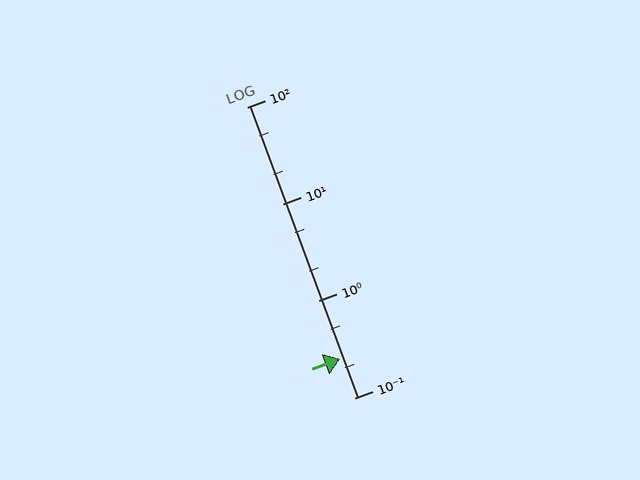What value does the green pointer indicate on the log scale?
The pointer indicates approximately 0.25.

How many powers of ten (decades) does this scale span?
The scale spans 3 decades, from 0.1 to 100.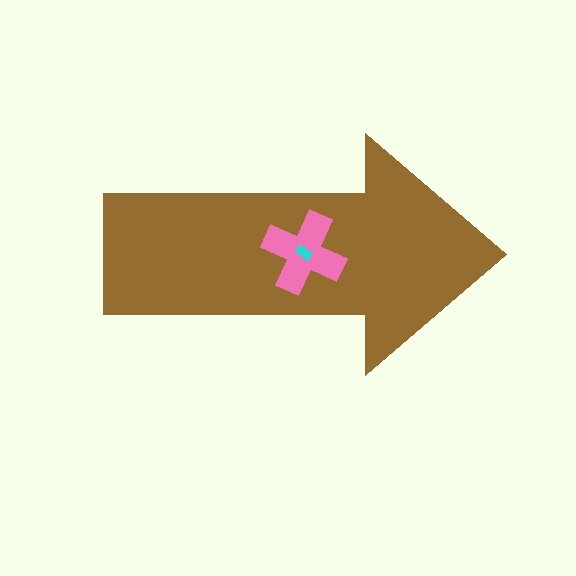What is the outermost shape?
The brown arrow.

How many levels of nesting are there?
3.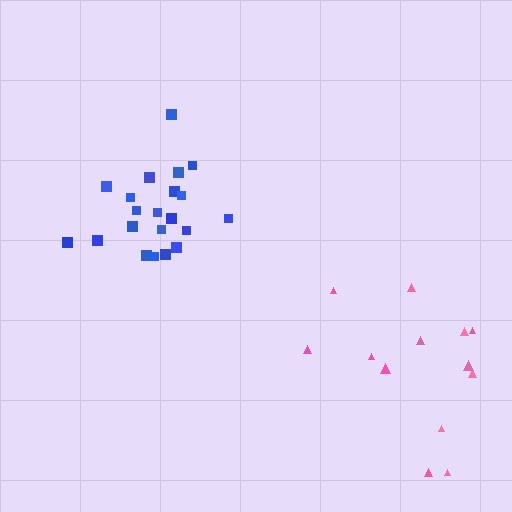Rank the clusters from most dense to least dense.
blue, pink.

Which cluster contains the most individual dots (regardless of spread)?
Blue (21).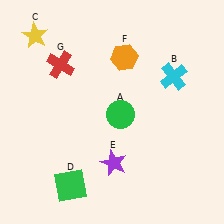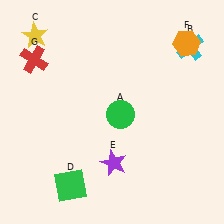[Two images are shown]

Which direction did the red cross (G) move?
The red cross (G) moved left.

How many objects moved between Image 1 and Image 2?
3 objects moved between the two images.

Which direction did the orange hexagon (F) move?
The orange hexagon (F) moved right.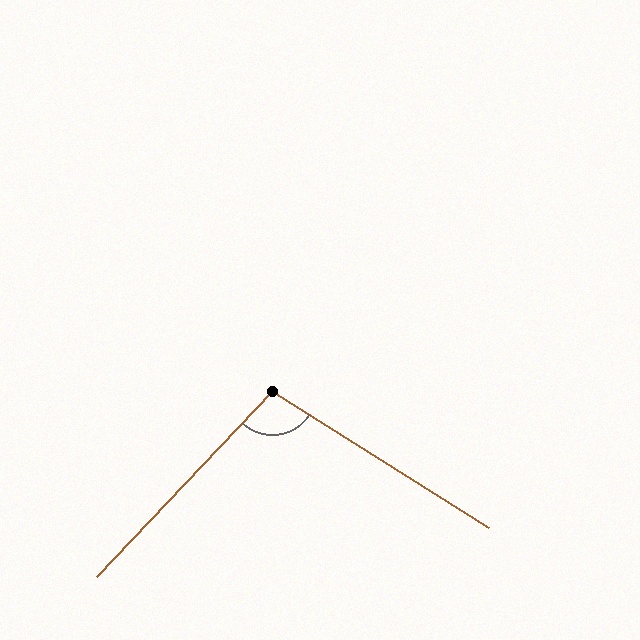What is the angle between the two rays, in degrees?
Approximately 101 degrees.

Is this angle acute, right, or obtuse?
It is obtuse.